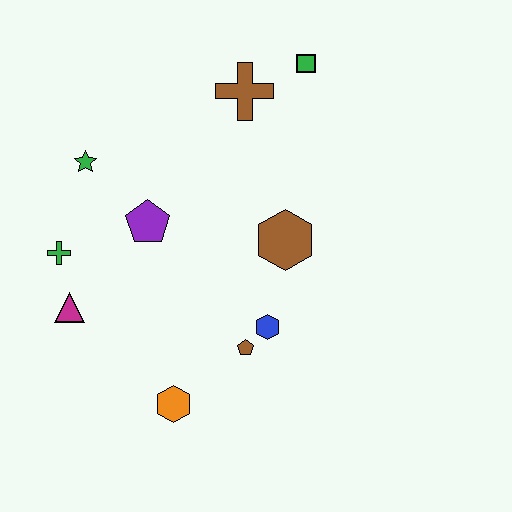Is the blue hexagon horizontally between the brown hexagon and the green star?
Yes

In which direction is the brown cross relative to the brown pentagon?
The brown cross is above the brown pentagon.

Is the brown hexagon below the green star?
Yes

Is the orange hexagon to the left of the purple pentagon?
No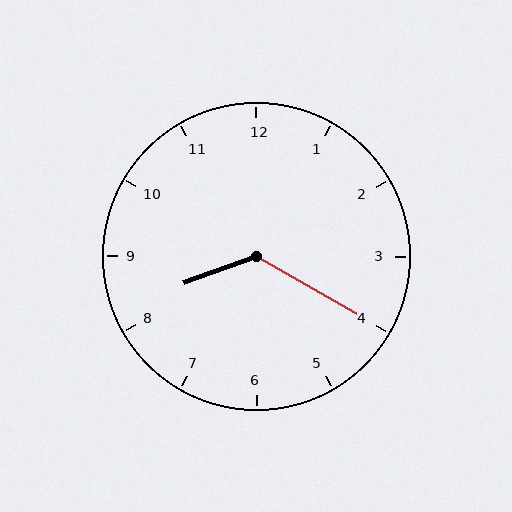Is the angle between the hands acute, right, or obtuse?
It is obtuse.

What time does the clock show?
8:20.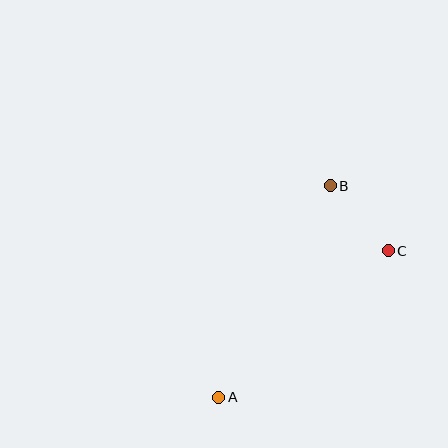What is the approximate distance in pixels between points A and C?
The distance between A and C is approximately 224 pixels.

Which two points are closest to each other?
Points B and C are closest to each other.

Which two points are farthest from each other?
Points A and B are farthest from each other.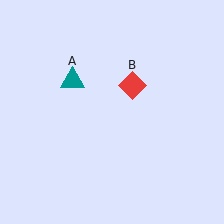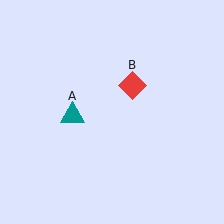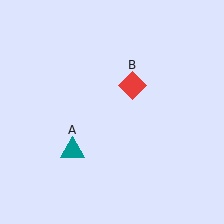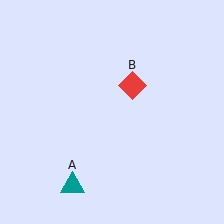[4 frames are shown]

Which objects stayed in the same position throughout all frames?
Red diamond (object B) remained stationary.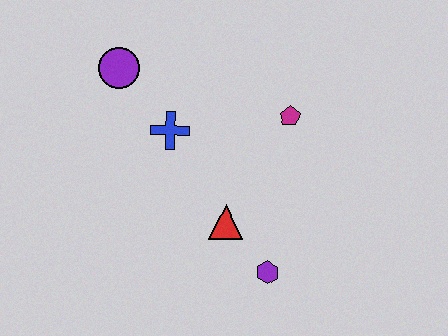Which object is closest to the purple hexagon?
The red triangle is closest to the purple hexagon.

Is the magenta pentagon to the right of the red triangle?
Yes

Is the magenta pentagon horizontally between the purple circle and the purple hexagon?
No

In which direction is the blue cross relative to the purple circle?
The blue cross is below the purple circle.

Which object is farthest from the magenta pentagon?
The purple circle is farthest from the magenta pentagon.